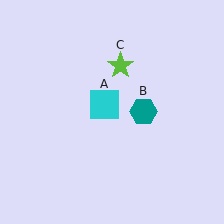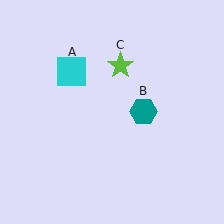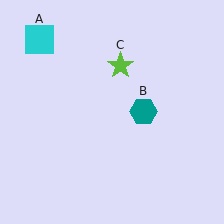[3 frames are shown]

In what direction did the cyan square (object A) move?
The cyan square (object A) moved up and to the left.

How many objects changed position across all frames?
1 object changed position: cyan square (object A).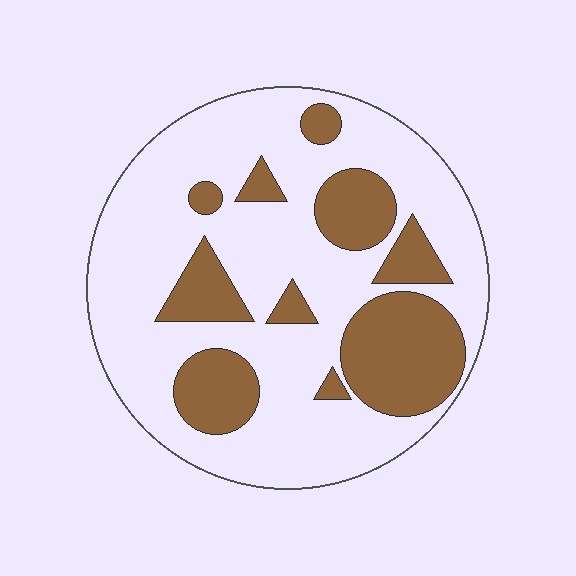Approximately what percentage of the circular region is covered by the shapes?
Approximately 30%.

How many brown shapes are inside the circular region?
10.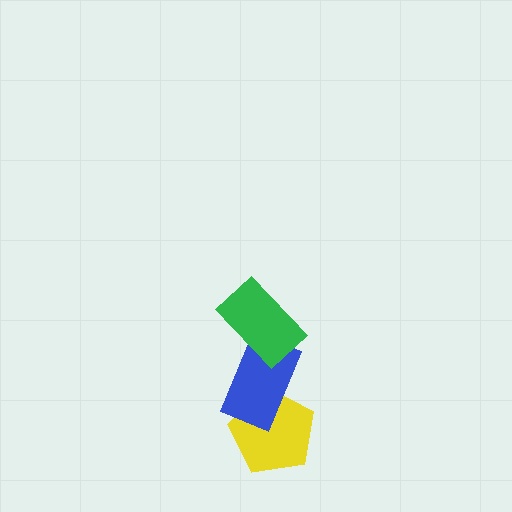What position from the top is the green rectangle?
The green rectangle is 1st from the top.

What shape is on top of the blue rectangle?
The green rectangle is on top of the blue rectangle.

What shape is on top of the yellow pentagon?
The blue rectangle is on top of the yellow pentagon.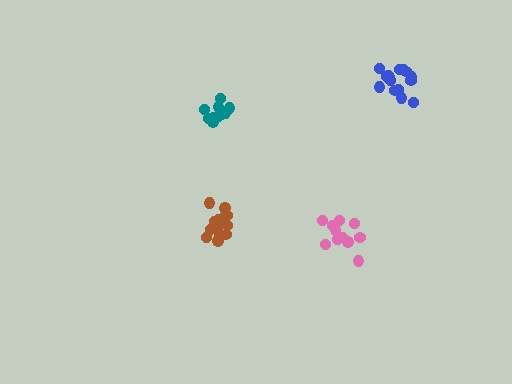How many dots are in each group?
Group 1: 11 dots, Group 2: 14 dots, Group 3: 15 dots, Group 4: 12 dots (52 total).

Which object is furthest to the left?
The brown cluster is leftmost.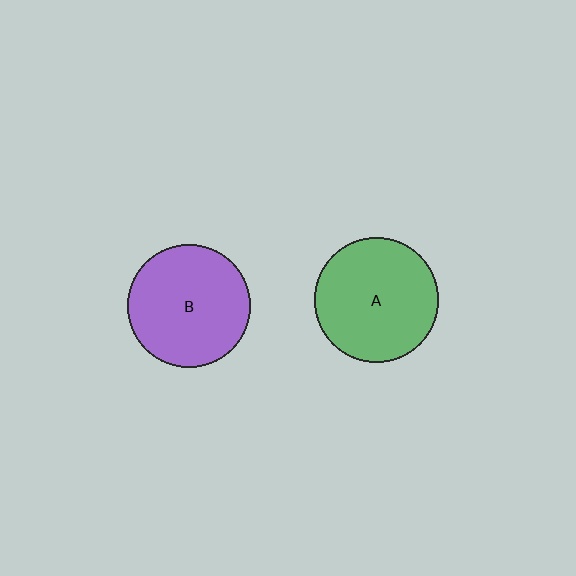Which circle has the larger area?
Circle A (green).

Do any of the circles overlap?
No, none of the circles overlap.